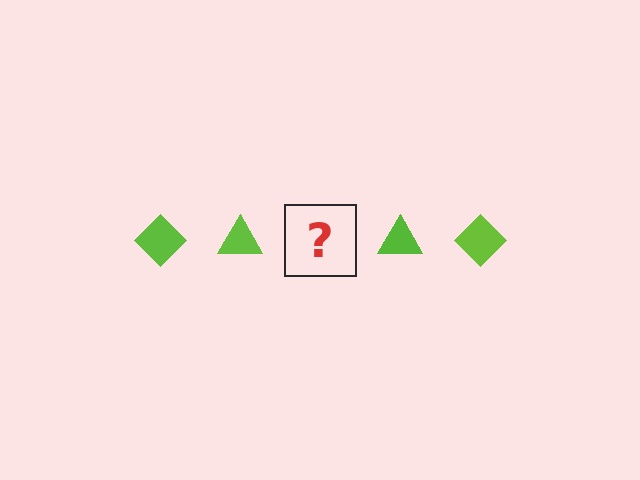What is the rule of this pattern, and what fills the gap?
The rule is that the pattern cycles through diamond, triangle shapes in lime. The gap should be filled with a lime diamond.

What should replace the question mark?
The question mark should be replaced with a lime diamond.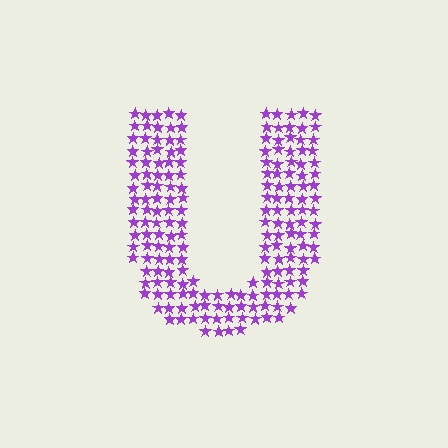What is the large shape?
The large shape is the letter U.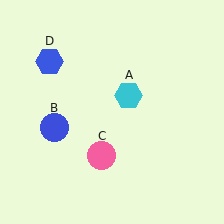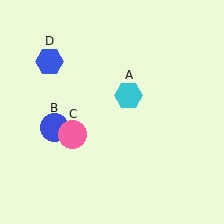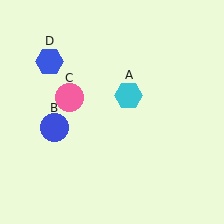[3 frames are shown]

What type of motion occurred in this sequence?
The pink circle (object C) rotated clockwise around the center of the scene.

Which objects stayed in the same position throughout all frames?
Cyan hexagon (object A) and blue circle (object B) and blue hexagon (object D) remained stationary.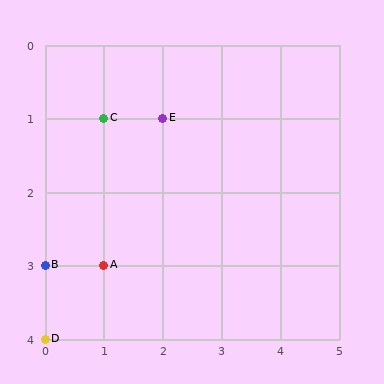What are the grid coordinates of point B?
Point B is at grid coordinates (0, 3).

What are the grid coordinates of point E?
Point E is at grid coordinates (2, 1).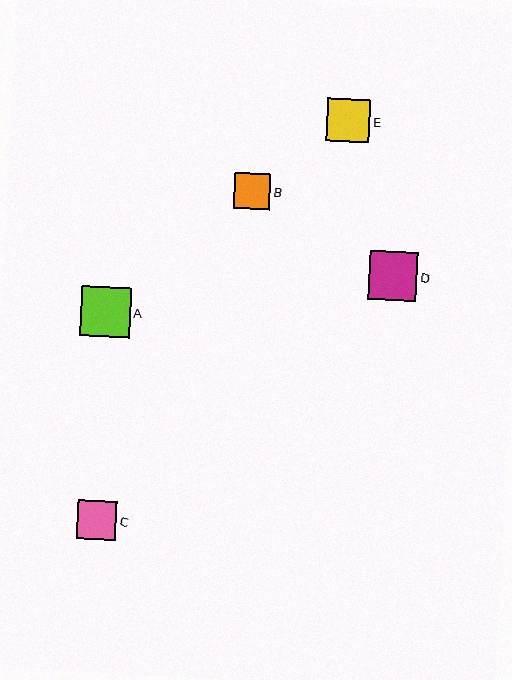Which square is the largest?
Square A is the largest with a size of approximately 50 pixels.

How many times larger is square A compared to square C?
Square A is approximately 1.3 times the size of square C.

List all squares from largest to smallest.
From largest to smallest: A, D, E, C, B.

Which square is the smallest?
Square B is the smallest with a size of approximately 36 pixels.